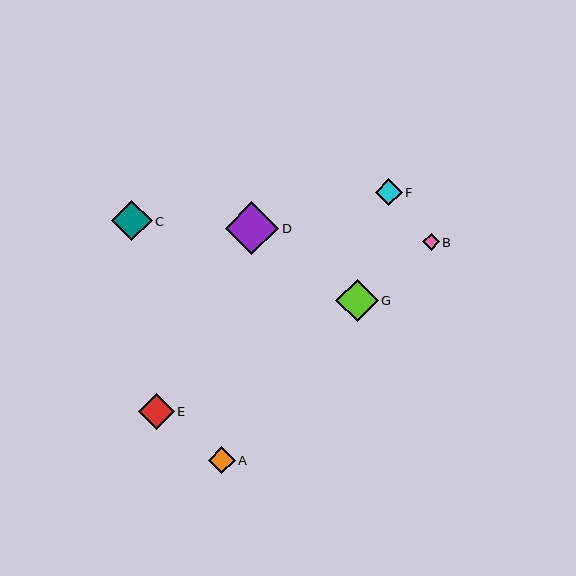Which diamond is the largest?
Diamond D is the largest with a size of approximately 53 pixels.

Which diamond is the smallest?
Diamond B is the smallest with a size of approximately 17 pixels.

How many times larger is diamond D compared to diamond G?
Diamond D is approximately 1.3 times the size of diamond G.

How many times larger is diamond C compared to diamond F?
Diamond C is approximately 1.5 times the size of diamond F.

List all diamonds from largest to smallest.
From largest to smallest: D, G, C, E, A, F, B.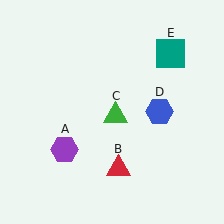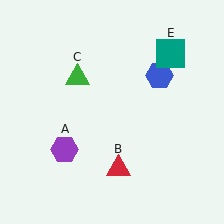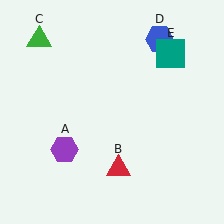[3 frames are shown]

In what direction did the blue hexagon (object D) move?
The blue hexagon (object D) moved up.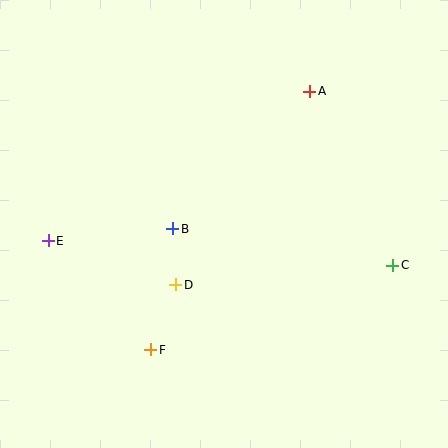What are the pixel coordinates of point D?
Point D is at (176, 285).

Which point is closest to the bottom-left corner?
Point F is closest to the bottom-left corner.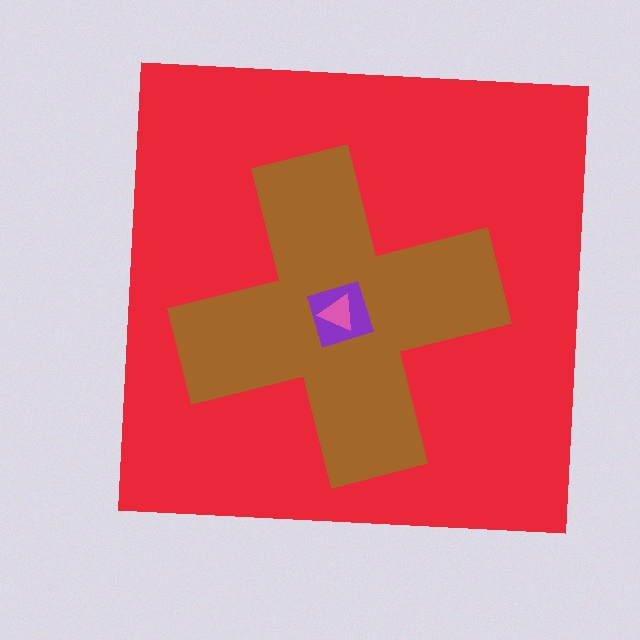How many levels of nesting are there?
4.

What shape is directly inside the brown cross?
The purple diamond.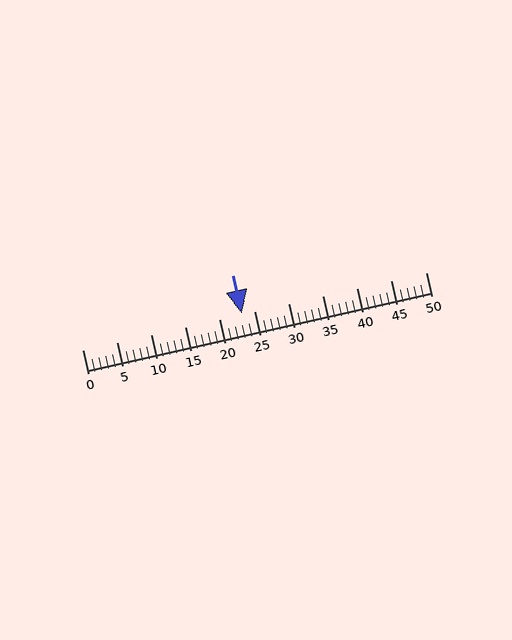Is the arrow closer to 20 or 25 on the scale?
The arrow is closer to 25.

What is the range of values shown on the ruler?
The ruler shows values from 0 to 50.